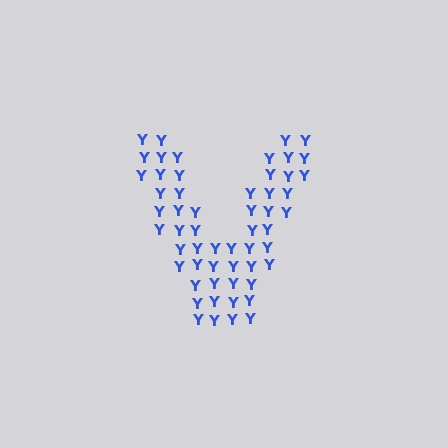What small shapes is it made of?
It is made of small letter Y's.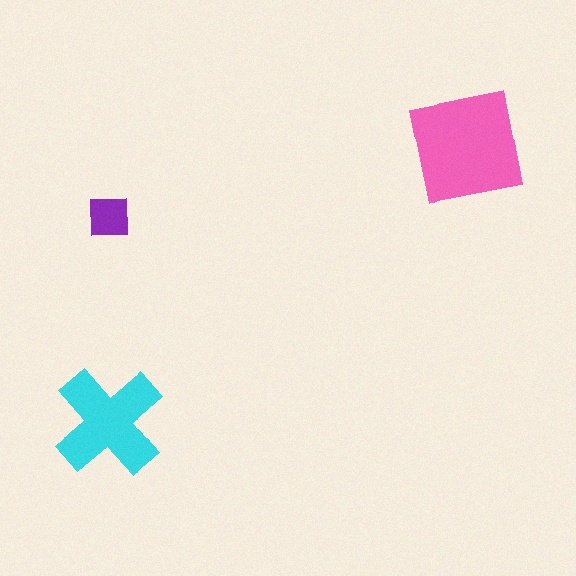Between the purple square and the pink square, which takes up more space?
The pink square.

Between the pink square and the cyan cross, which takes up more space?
The pink square.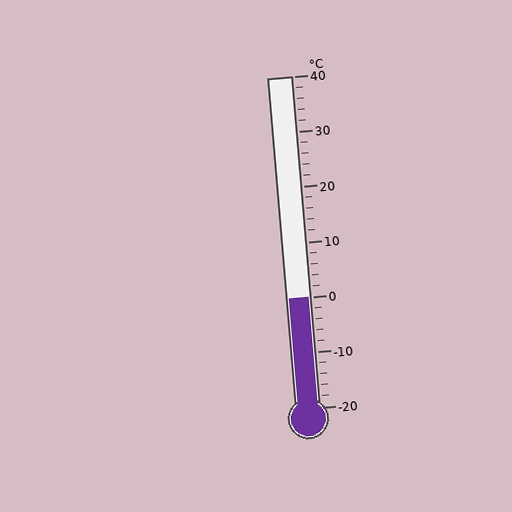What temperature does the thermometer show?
The thermometer shows approximately 0°C.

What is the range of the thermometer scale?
The thermometer scale ranges from -20°C to 40°C.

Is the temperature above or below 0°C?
The temperature is at 0°C.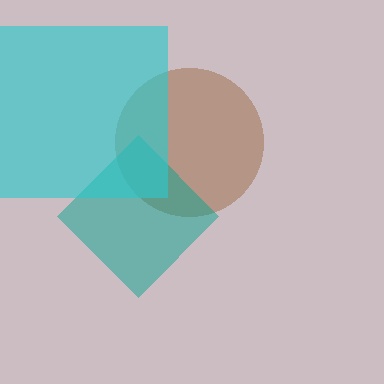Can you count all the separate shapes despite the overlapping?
Yes, there are 3 separate shapes.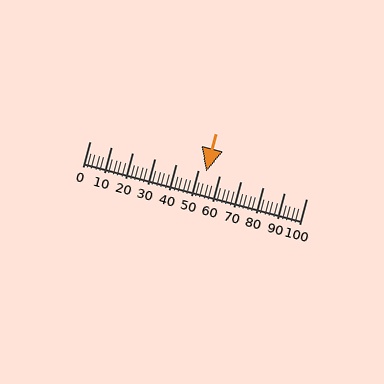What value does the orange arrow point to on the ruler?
The orange arrow points to approximately 54.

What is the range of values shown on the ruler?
The ruler shows values from 0 to 100.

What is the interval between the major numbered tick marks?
The major tick marks are spaced 10 units apart.